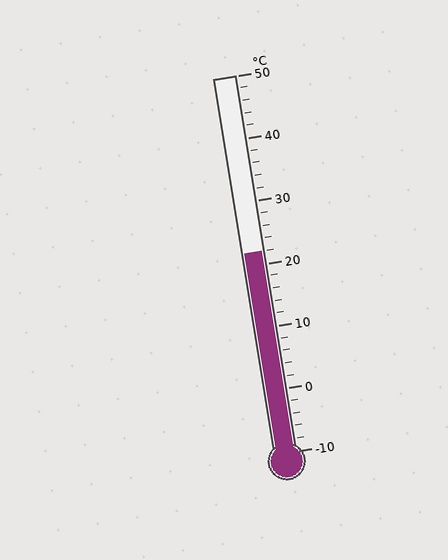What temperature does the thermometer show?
The thermometer shows approximately 22°C.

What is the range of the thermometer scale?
The thermometer scale ranges from -10°C to 50°C.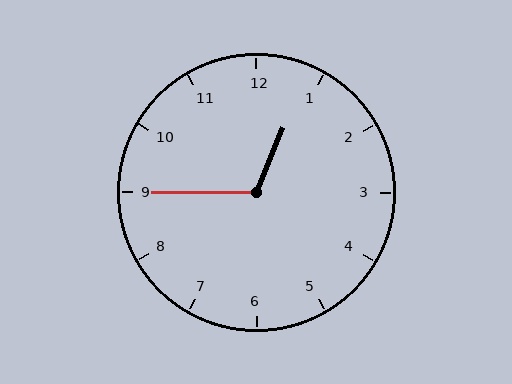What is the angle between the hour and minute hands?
Approximately 112 degrees.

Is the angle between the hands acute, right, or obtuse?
It is obtuse.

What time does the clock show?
12:45.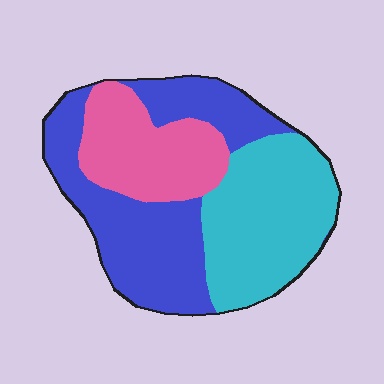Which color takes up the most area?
Blue, at roughly 40%.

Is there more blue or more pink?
Blue.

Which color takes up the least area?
Pink, at roughly 25%.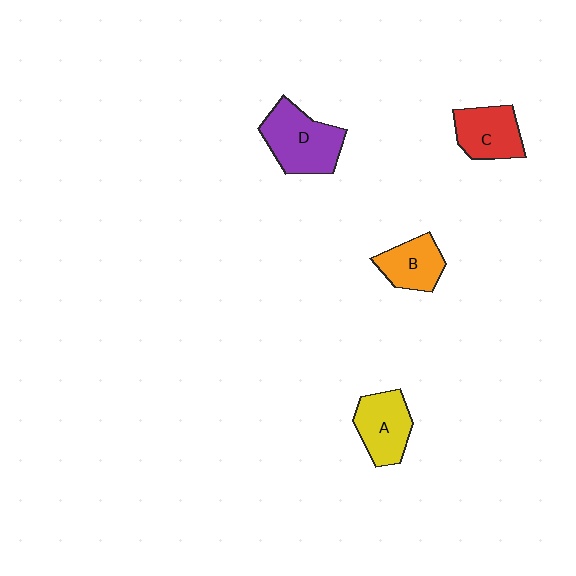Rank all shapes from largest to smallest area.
From largest to smallest: D (purple), A (yellow), C (red), B (orange).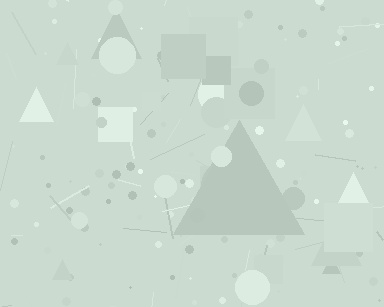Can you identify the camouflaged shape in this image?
The camouflaged shape is a triangle.